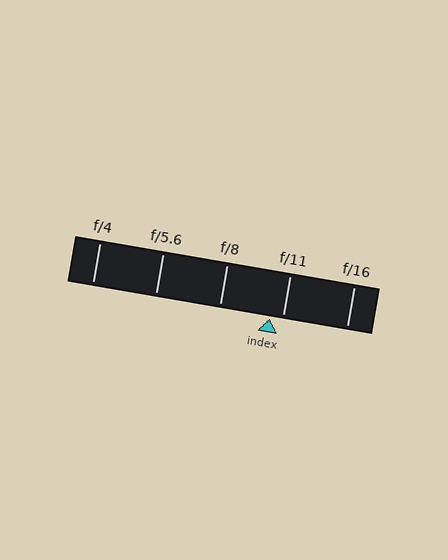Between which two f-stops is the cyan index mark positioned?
The index mark is between f/8 and f/11.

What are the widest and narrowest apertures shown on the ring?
The widest aperture shown is f/4 and the narrowest is f/16.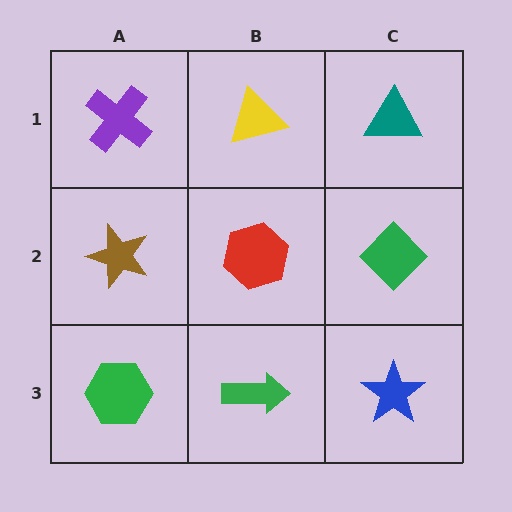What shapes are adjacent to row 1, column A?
A brown star (row 2, column A), a yellow triangle (row 1, column B).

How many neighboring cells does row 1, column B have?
3.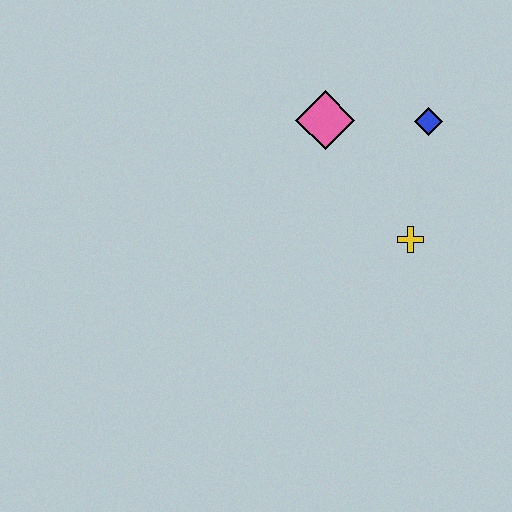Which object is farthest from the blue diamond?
The yellow cross is farthest from the blue diamond.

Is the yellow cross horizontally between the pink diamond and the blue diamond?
Yes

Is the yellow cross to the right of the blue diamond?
No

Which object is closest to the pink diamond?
The blue diamond is closest to the pink diamond.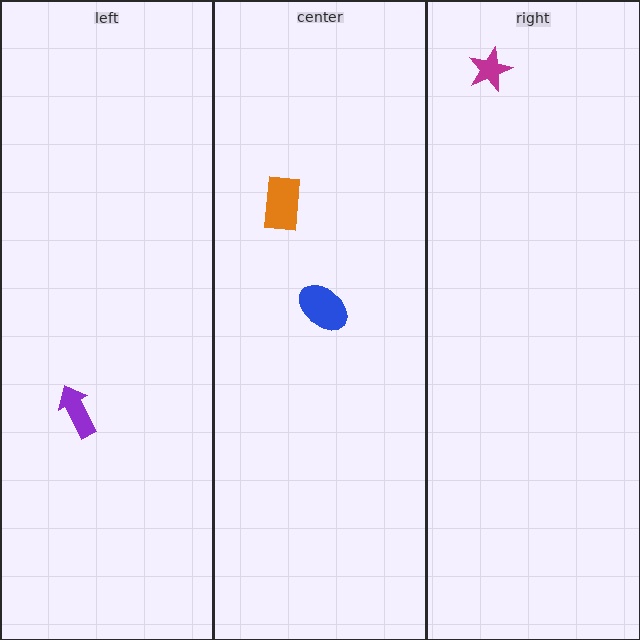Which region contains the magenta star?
The right region.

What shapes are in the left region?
The purple arrow.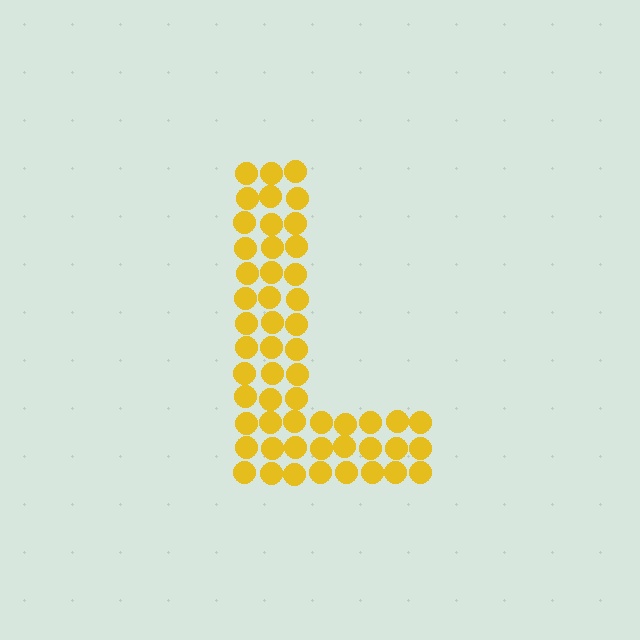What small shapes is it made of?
It is made of small circles.